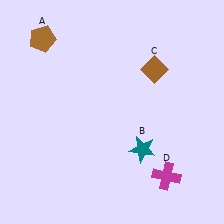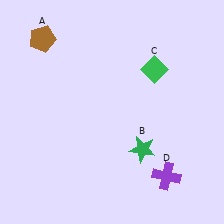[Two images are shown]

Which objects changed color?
B changed from teal to green. C changed from brown to green. D changed from magenta to purple.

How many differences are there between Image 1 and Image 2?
There are 3 differences between the two images.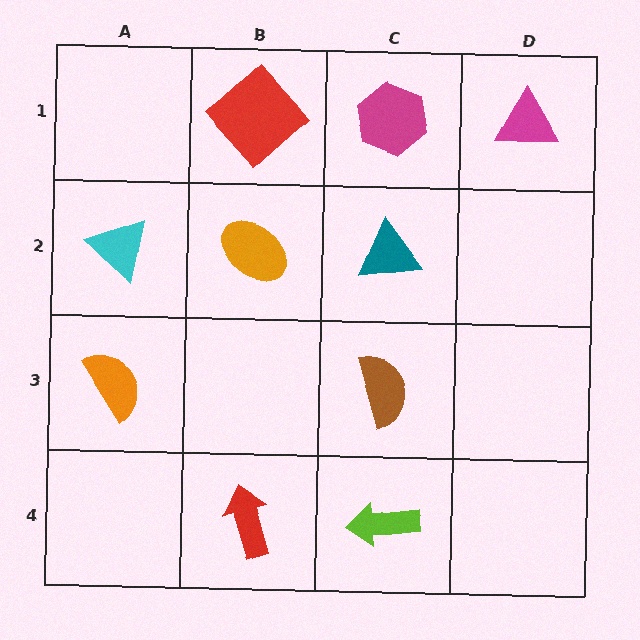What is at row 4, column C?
A lime arrow.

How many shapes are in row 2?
3 shapes.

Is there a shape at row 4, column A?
No, that cell is empty.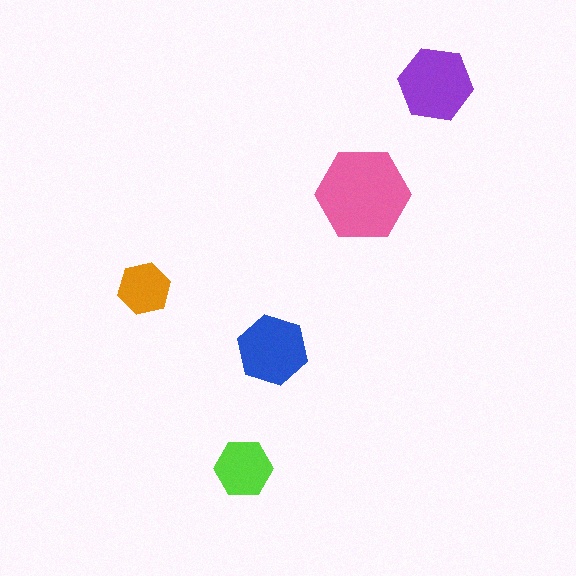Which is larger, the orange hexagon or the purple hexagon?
The purple one.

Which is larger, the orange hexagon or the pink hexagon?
The pink one.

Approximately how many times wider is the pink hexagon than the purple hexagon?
About 1.5 times wider.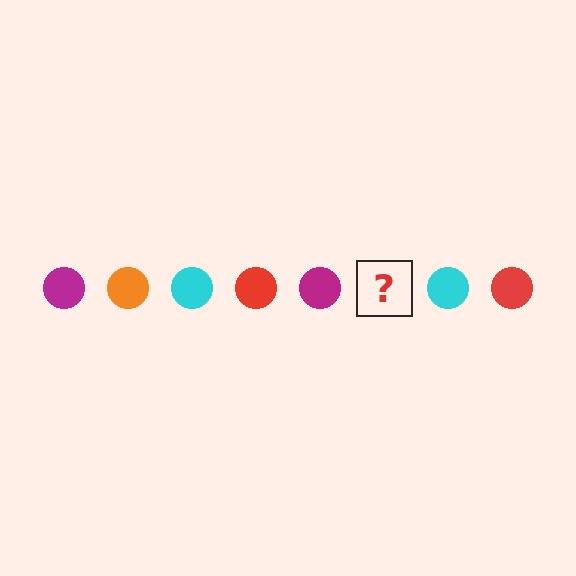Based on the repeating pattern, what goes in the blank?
The blank should be an orange circle.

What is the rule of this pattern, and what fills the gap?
The rule is that the pattern cycles through magenta, orange, cyan, red circles. The gap should be filled with an orange circle.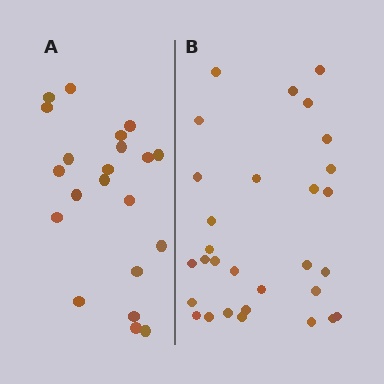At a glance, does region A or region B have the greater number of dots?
Region B (the right region) has more dots.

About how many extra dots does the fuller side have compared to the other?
Region B has roughly 8 or so more dots than region A.